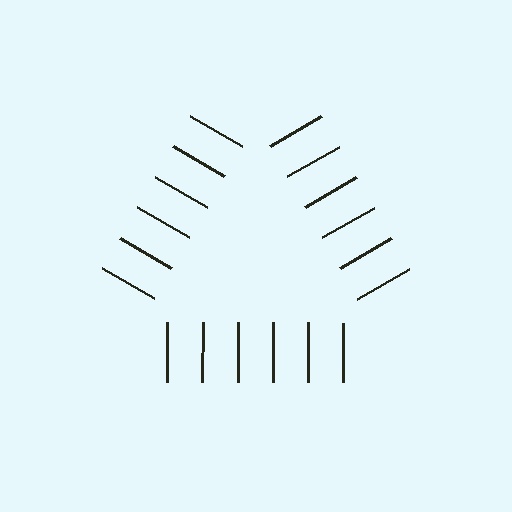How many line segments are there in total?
18 — 6 along each of the 3 edges.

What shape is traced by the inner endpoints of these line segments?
An illusory triangle — the line segments terminate on its edges but no continuous stroke is drawn.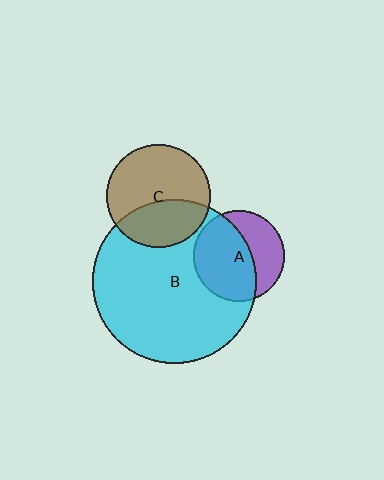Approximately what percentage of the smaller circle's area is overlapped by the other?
Approximately 60%.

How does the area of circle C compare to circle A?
Approximately 1.3 times.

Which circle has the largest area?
Circle B (cyan).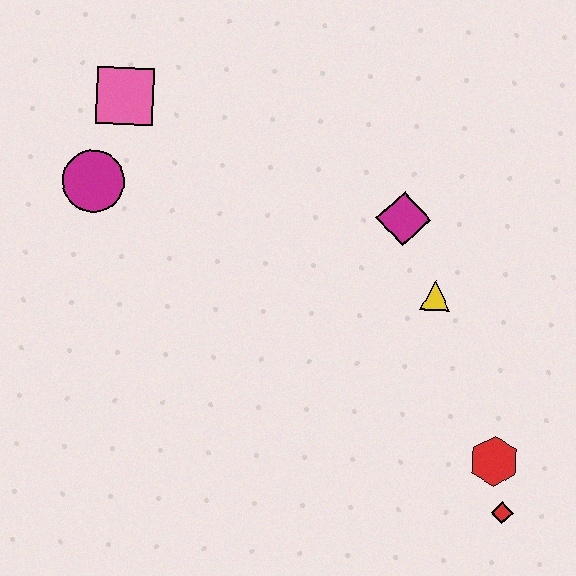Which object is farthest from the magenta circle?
The red diamond is farthest from the magenta circle.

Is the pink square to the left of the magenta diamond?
Yes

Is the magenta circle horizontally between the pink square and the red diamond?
No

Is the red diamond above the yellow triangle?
No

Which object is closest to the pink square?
The magenta circle is closest to the pink square.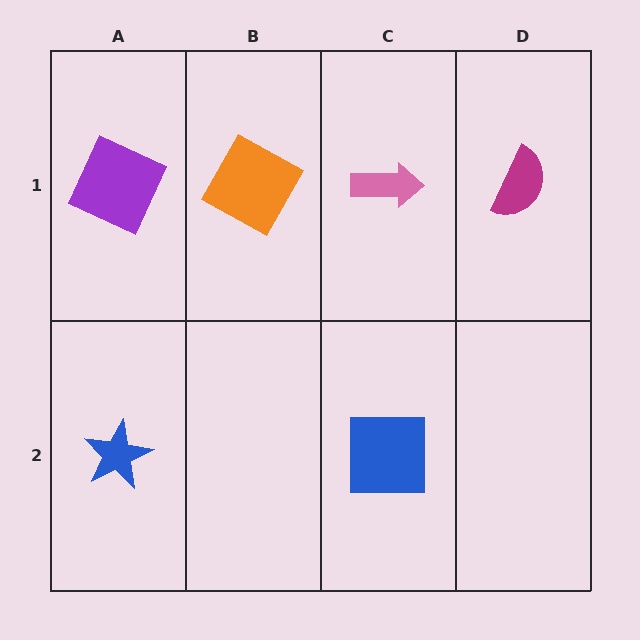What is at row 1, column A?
A purple square.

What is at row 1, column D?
A magenta semicircle.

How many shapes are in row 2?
2 shapes.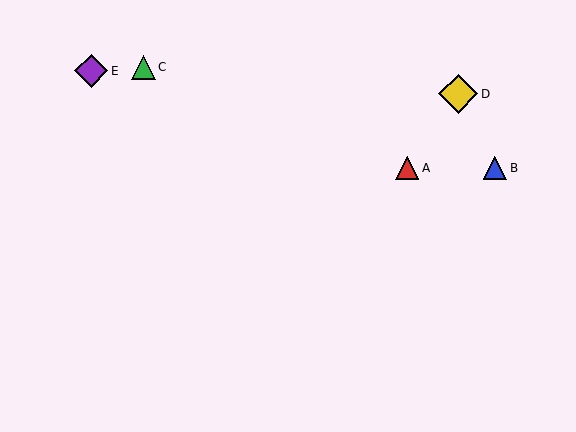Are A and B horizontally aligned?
Yes, both are at y≈168.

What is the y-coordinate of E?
Object E is at y≈71.